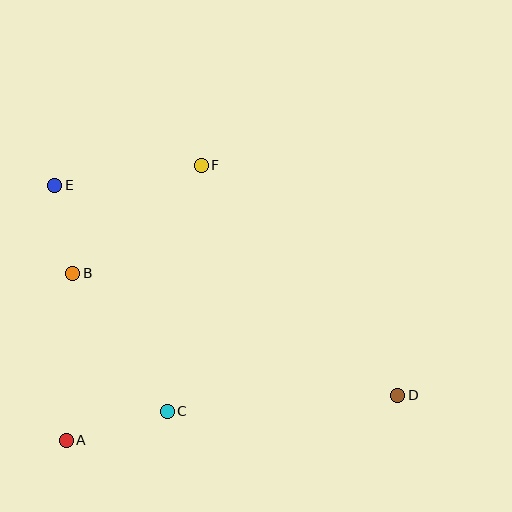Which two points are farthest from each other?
Points D and E are farthest from each other.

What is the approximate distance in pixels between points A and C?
The distance between A and C is approximately 105 pixels.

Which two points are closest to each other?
Points B and E are closest to each other.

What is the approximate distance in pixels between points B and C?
The distance between B and C is approximately 167 pixels.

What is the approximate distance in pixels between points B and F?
The distance between B and F is approximately 168 pixels.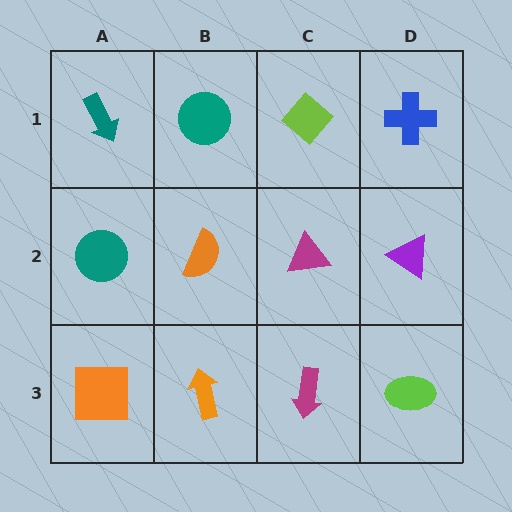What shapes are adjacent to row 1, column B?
An orange semicircle (row 2, column B), a teal arrow (row 1, column A), a lime diamond (row 1, column C).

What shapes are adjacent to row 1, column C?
A magenta triangle (row 2, column C), a teal circle (row 1, column B), a blue cross (row 1, column D).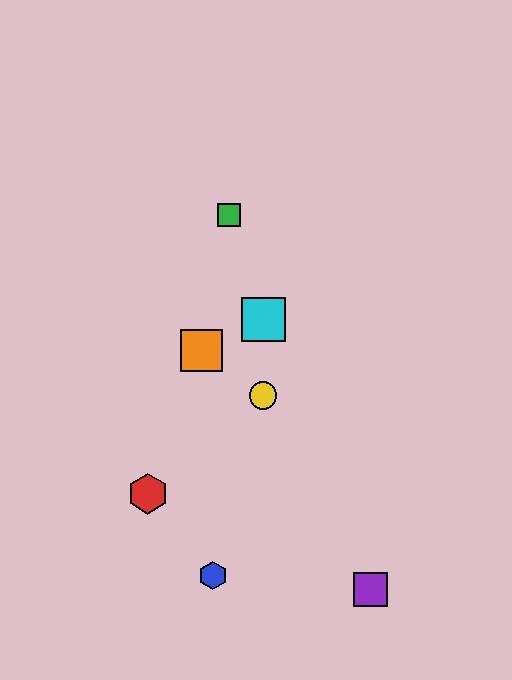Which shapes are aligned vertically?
The yellow circle, the cyan square are aligned vertically.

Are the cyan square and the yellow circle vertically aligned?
Yes, both are at x≈263.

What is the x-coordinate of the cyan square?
The cyan square is at x≈263.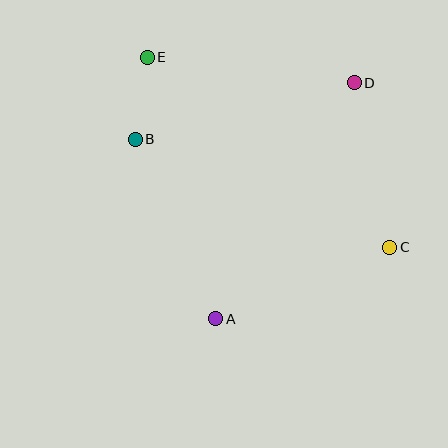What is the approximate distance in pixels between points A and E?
The distance between A and E is approximately 270 pixels.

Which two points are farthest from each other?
Points C and E are farthest from each other.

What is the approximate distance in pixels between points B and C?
The distance between B and C is approximately 277 pixels.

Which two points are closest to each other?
Points B and E are closest to each other.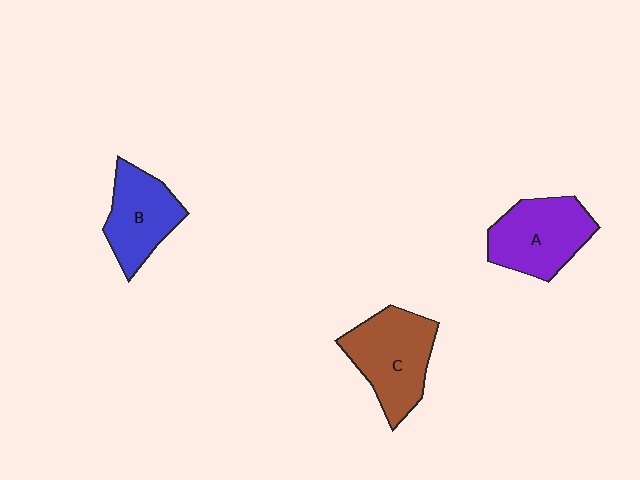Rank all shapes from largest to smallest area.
From largest to smallest: C (brown), A (purple), B (blue).